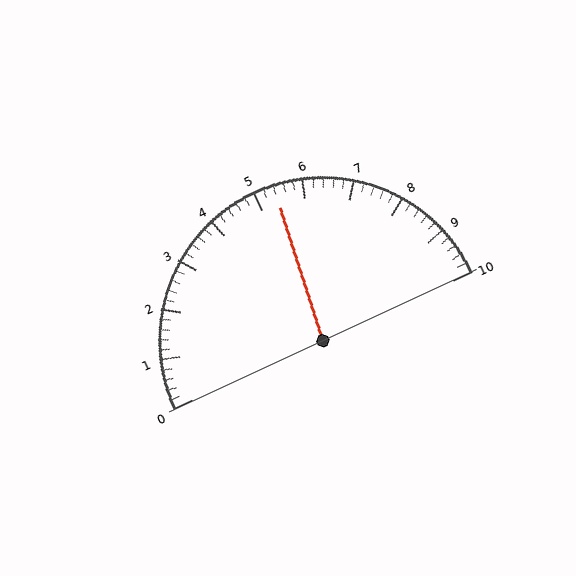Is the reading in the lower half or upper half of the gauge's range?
The reading is in the upper half of the range (0 to 10).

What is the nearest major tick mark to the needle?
The nearest major tick mark is 5.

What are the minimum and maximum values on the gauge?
The gauge ranges from 0 to 10.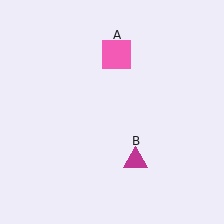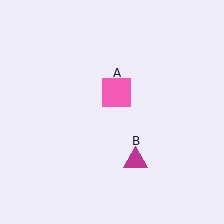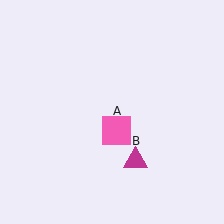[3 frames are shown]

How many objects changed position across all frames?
1 object changed position: pink square (object A).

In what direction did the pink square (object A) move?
The pink square (object A) moved down.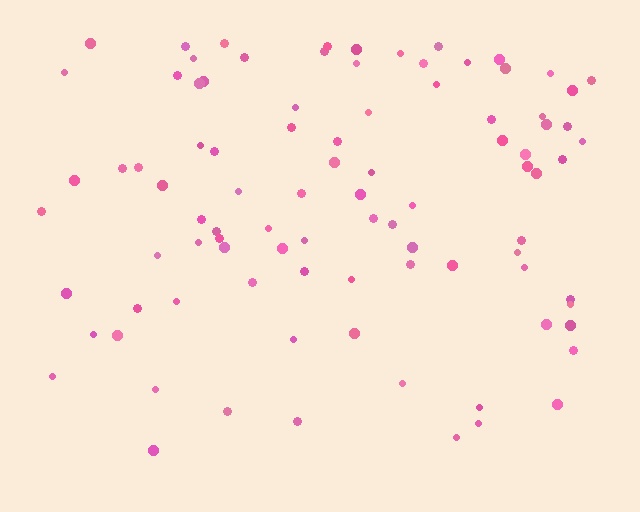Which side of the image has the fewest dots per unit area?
The bottom.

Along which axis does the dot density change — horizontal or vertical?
Vertical.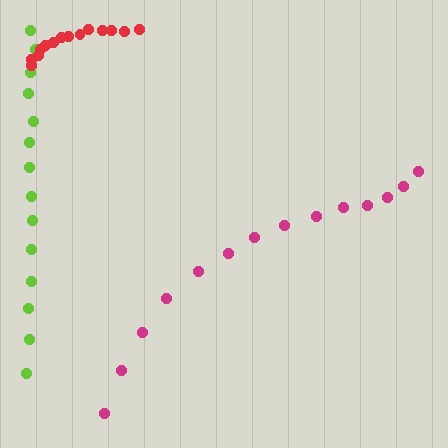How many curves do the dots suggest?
There are 3 distinct paths.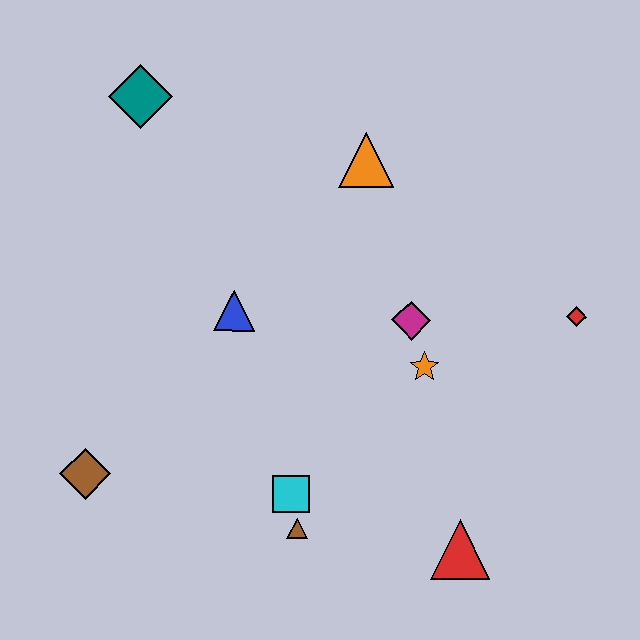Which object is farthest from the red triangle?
The teal diamond is farthest from the red triangle.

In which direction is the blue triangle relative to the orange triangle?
The blue triangle is below the orange triangle.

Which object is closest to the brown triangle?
The cyan square is closest to the brown triangle.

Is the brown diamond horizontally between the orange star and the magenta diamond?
No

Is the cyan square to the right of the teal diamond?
Yes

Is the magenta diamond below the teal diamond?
Yes